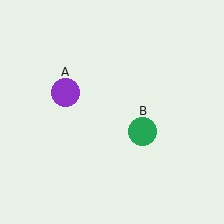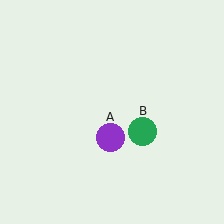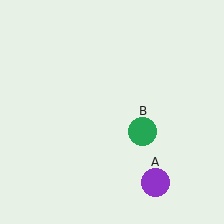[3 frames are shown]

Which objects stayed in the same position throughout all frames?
Green circle (object B) remained stationary.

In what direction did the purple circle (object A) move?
The purple circle (object A) moved down and to the right.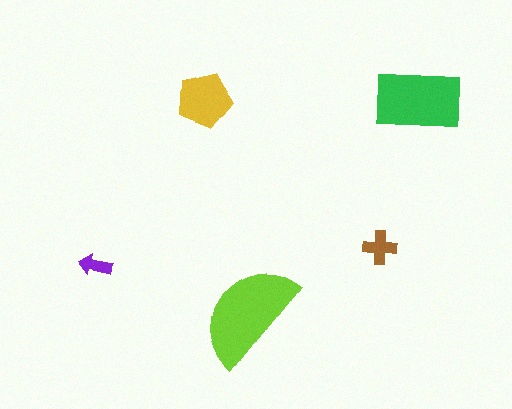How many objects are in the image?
There are 5 objects in the image.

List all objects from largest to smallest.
The lime semicircle, the green rectangle, the yellow pentagon, the brown cross, the purple arrow.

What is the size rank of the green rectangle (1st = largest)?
2nd.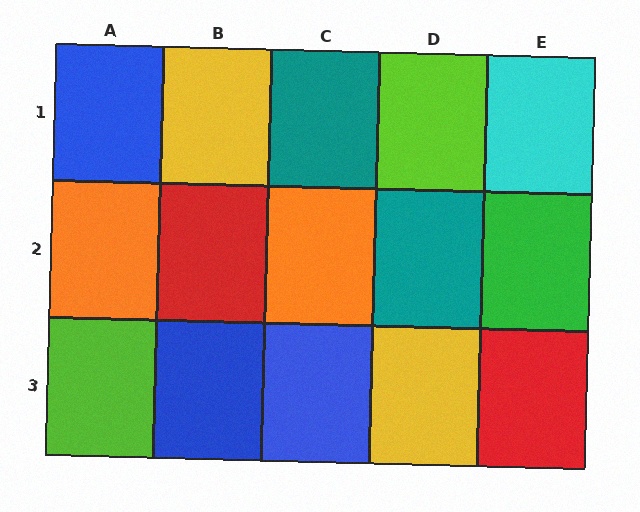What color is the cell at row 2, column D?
Teal.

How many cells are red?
2 cells are red.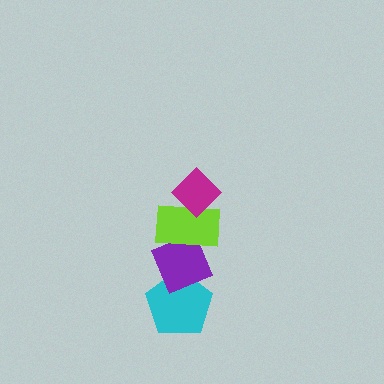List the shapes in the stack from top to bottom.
From top to bottom: the magenta diamond, the lime rectangle, the purple diamond, the cyan pentagon.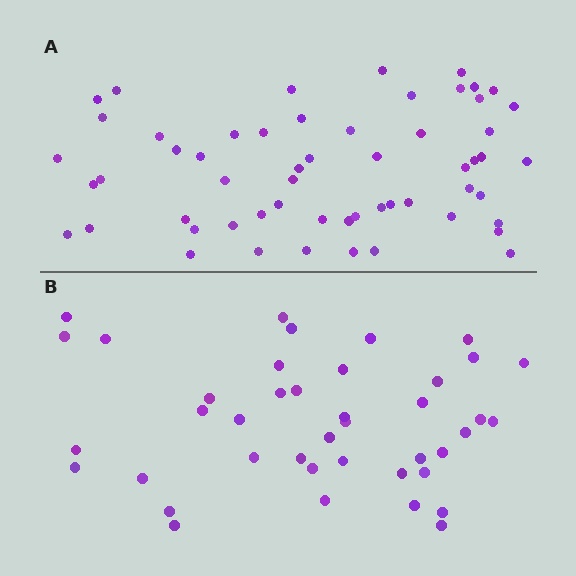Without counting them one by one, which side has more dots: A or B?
Region A (the top region) has more dots.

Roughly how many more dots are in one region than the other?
Region A has approximately 15 more dots than region B.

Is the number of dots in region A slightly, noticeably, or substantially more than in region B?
Region A has noticeably more, but not dramatically so. The ratio is roughly 1.4 to 1.